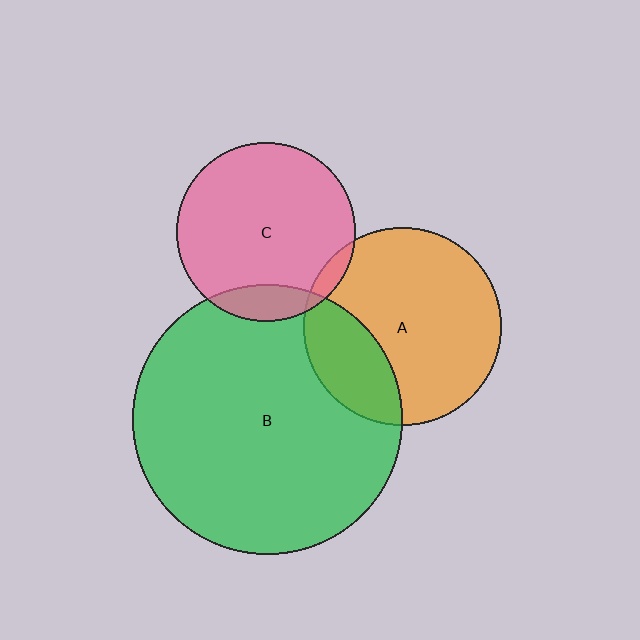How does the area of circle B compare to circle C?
Approximately 2.3 times.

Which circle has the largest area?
Circle B (green).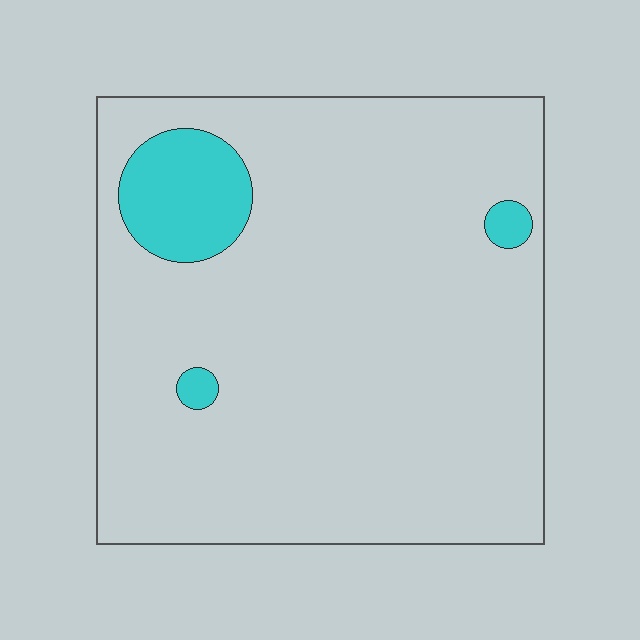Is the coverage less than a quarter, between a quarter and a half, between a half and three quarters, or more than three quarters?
Less than a quarter.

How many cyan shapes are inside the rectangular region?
3.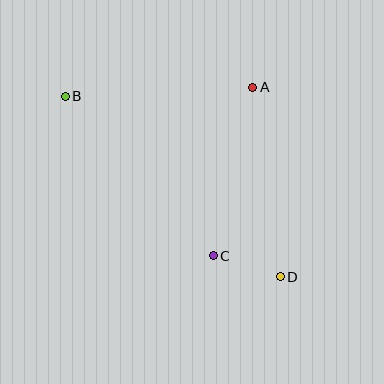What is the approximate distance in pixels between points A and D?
The distance between A and D is approximately 192 pixels.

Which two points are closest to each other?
Points C and D are closest to each other.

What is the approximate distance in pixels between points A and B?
The distance between A and B is approximately 187 pixels.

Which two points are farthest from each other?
Points B and D are farthest from each other.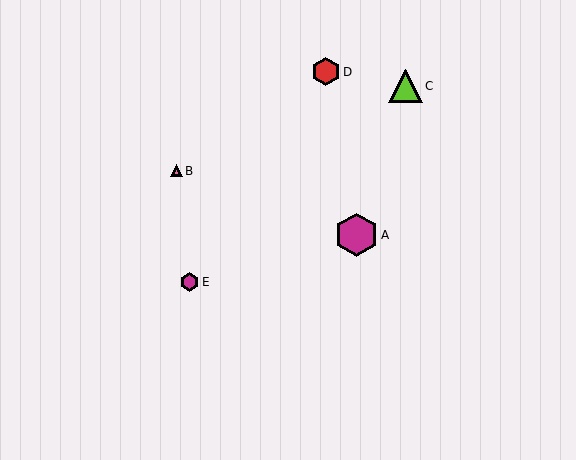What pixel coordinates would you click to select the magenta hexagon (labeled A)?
Click at (356, 235) to select the magenta hexagon A.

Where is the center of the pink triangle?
The center of the pink triangle is at (176, 171).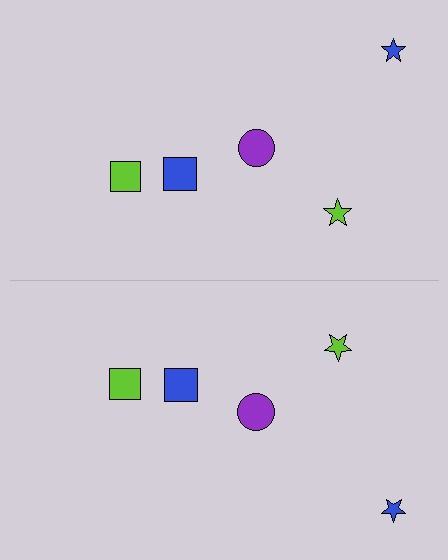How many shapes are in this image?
There are 10 shapes in this image.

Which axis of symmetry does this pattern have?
The pattern has a horizontal axis of symmetry running through the center of the image.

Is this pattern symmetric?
Yes, this pattern has bilateral (reflection) symmetry.